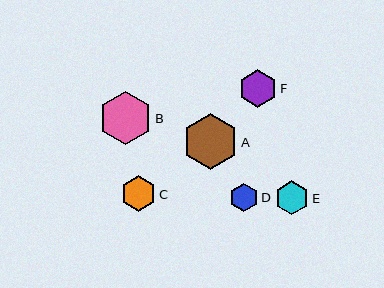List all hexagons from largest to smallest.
From largest to smallest: A, B, F, C, E, D.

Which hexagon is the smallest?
Hexagon D is the smallest with a size of approximately 28 pixels.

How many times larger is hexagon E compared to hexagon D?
Hexagon E is approximately 1.2 times the size of hexagon D.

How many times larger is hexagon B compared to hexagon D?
Hexagon B is approximately 1.9 times the size of hexagon D.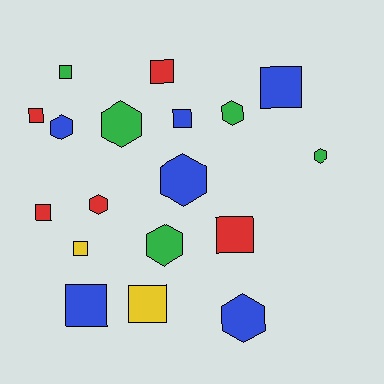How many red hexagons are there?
There is 1 red hexagon.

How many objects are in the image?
There are 18 objects.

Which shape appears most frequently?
Square, with 10 objects.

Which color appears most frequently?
Blue, with 6 objects.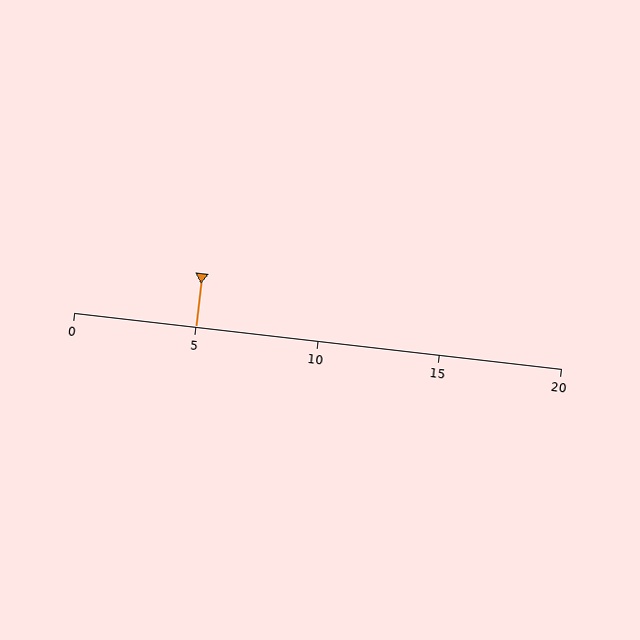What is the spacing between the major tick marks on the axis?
The major ticks are spaced 5 apart.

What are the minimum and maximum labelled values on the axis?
The axis runs from 0 to 20.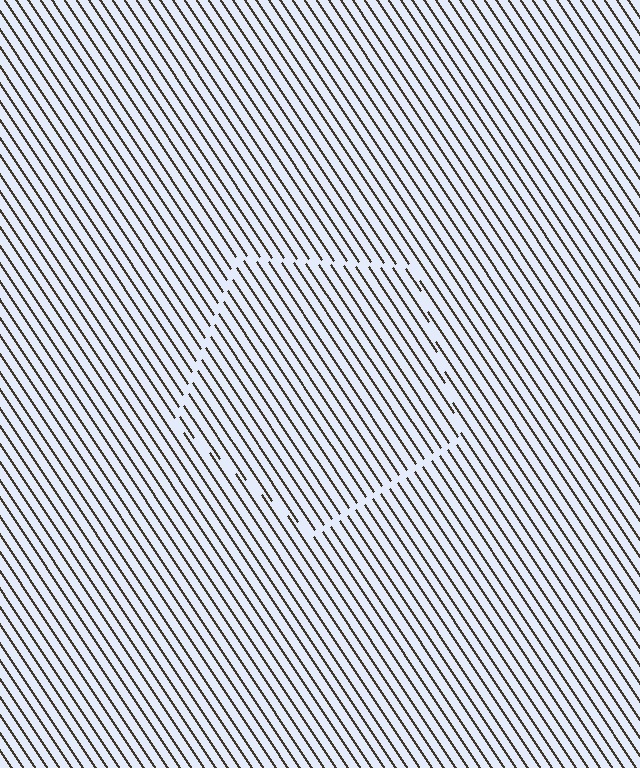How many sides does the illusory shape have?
5 sides — the line-ends trace a pentagon.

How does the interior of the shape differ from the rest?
The interior of the shape contains the same grating, shifted by half a period — the contour is defined by the phase discontinuity where line-ends from the inner and outer gratings abut.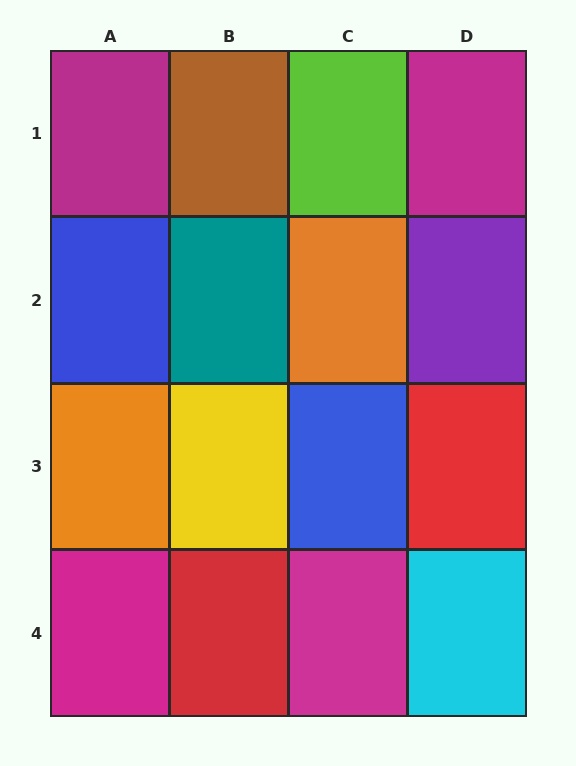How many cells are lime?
1 cell is lime.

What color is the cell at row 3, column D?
Red.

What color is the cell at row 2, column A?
Blue.